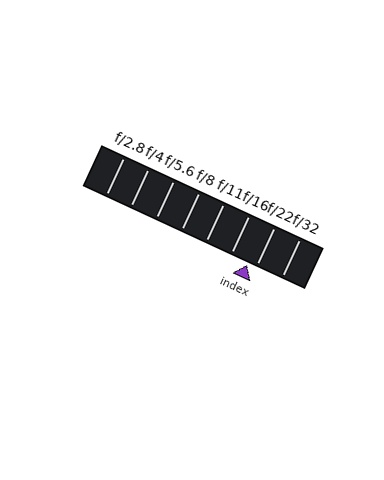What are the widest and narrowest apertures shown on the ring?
The widest aperture shown is f/2.8 and the narrowest is f/32.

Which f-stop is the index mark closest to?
The index mark is closest to f/22.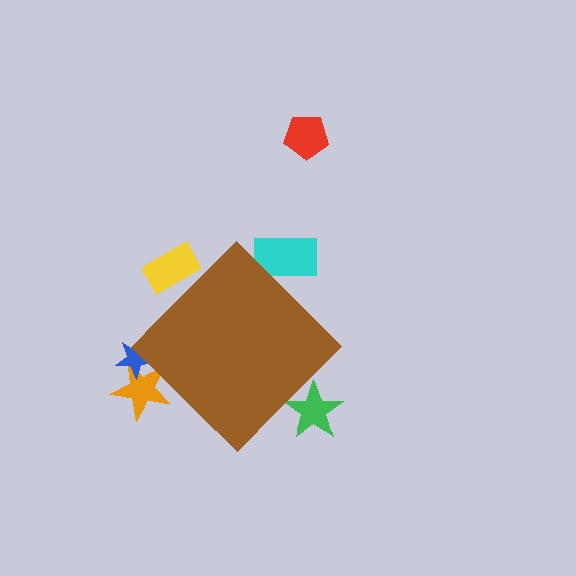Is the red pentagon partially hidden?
No, the red pentagon is fully visible.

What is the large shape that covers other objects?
A brown diamond.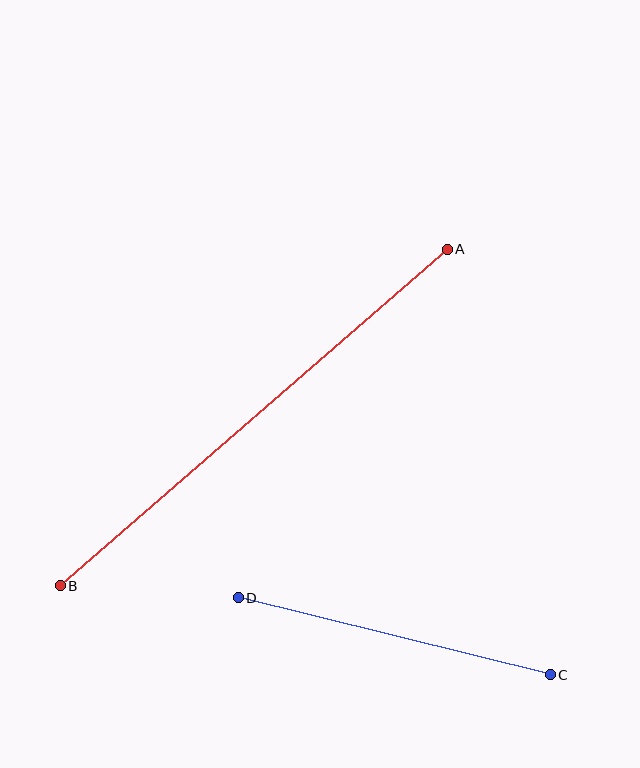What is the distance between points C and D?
The distance is approximately 321 pixels.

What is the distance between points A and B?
The distance is approximately 513 pixels.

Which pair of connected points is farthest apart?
Points A and B are farthest apart.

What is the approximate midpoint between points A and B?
The midpoint is at approximately (254, 417) pixels.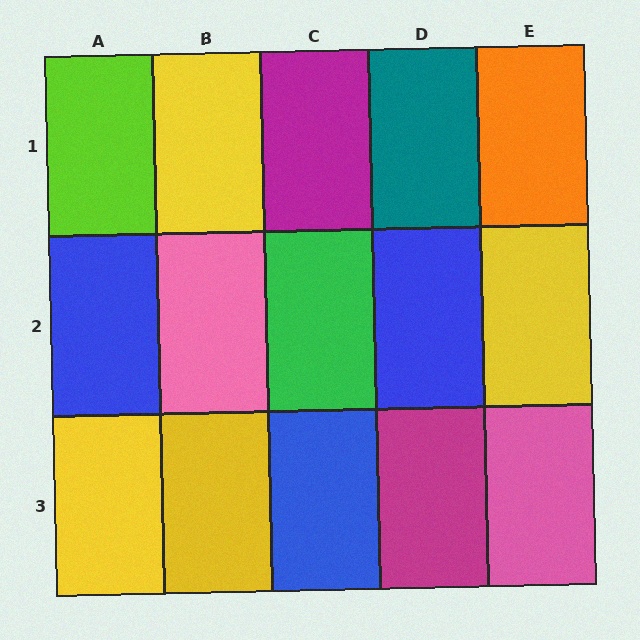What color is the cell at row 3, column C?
Blue.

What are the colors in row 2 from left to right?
Blue, pink, green, blue, yellow.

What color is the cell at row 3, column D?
Magenta.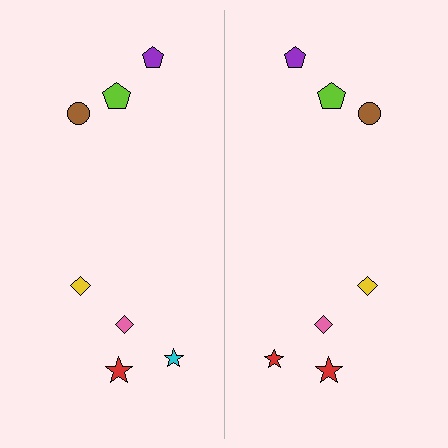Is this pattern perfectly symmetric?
No, the pattern is not perfectly symmetric. The red star on the right side breaks the symmetry — its mirror counterpart is cyan.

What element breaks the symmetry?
The red star on the right side breaks the symmetry — its mirror counterpart is cyan.